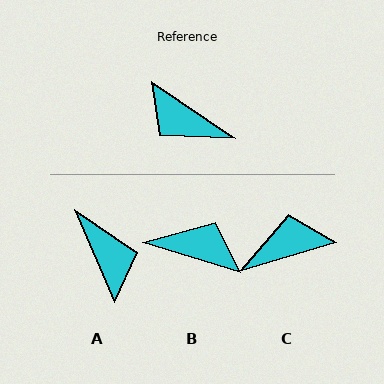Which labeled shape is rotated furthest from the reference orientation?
B, about 163 degrees away.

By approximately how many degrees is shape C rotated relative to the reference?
Approximately 129 degrees clockwise.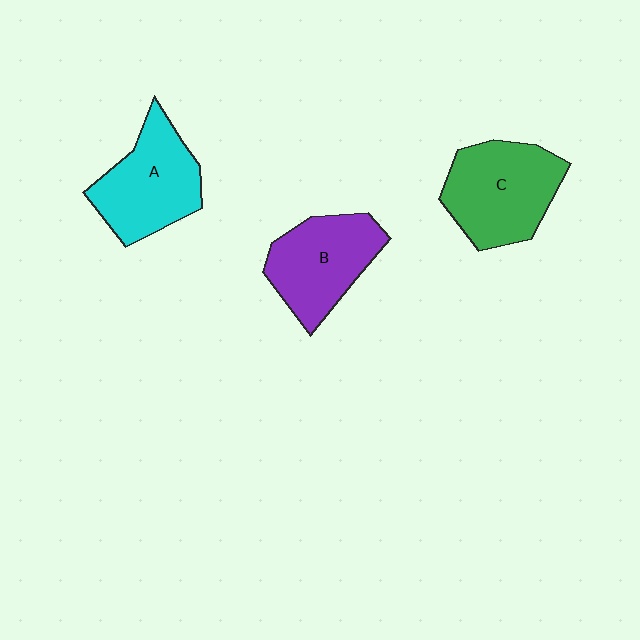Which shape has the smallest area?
Shape B (purple).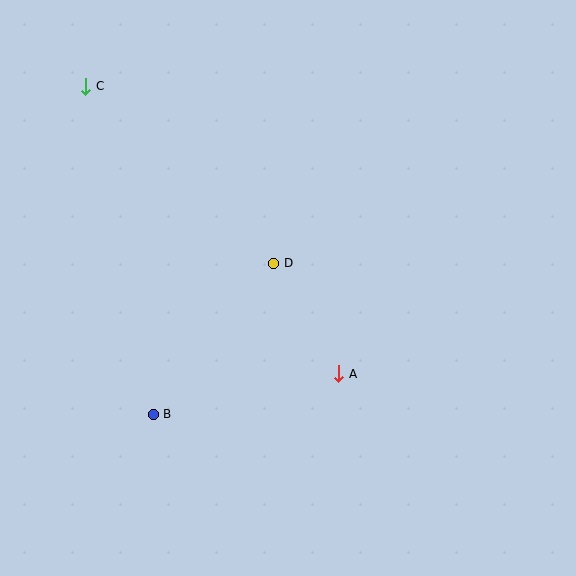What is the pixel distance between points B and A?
The distance between B and A is 190 pixels.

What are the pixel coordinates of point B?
Point B is at (153, 414).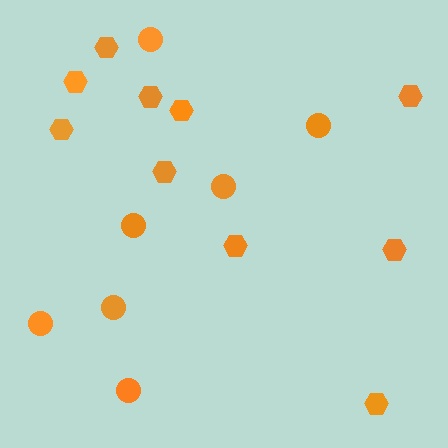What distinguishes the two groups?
There are 2 groups: one group of circles (7) and one group of hexagons (10).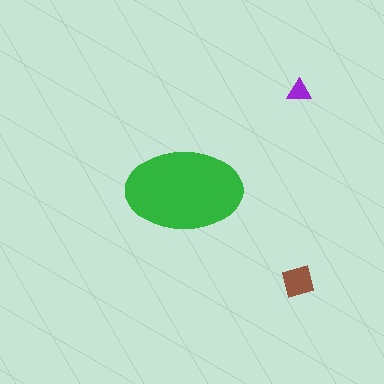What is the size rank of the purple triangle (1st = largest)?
3rd.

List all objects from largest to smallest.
The green ellipse, the brown square, the purple triangle.